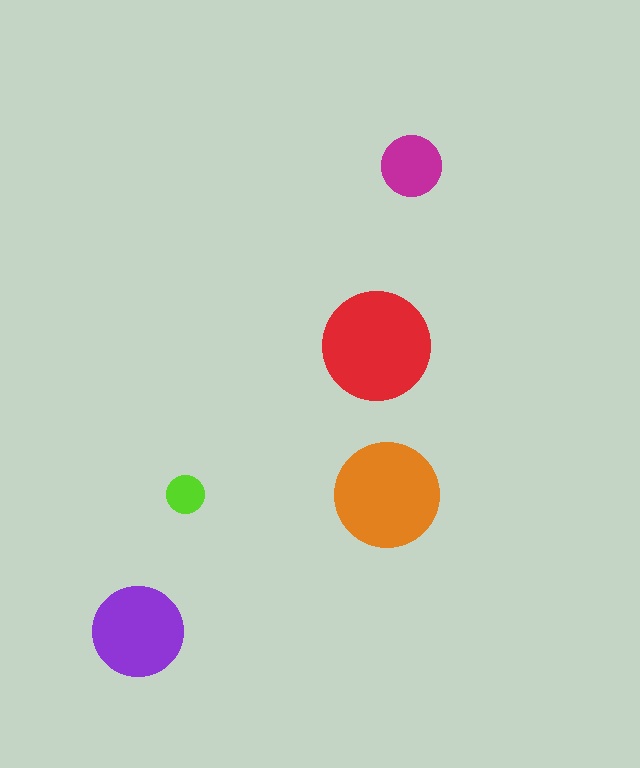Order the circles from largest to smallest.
the red one, the orange one, the purple one, the magenta one, the lime one.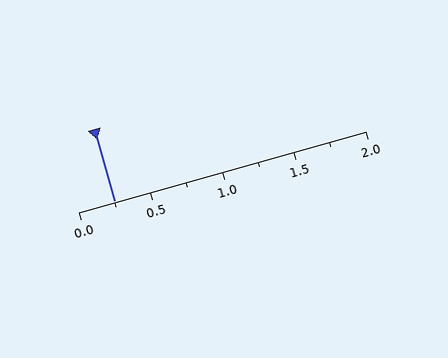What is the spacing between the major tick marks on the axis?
The major ticks are spaced 0.5 apart.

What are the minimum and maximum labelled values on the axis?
The axis runs from 0.0 to 2.0.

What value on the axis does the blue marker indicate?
The marker indicates approximately 0.25.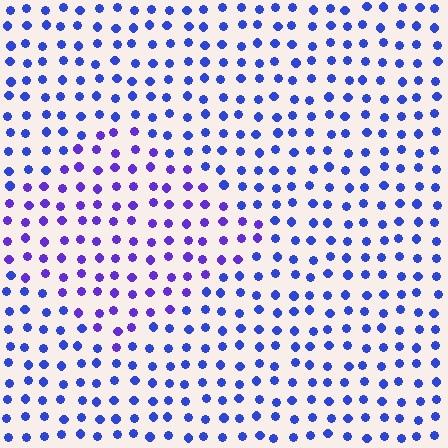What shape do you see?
I see a diamond.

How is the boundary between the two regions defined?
The boundary is defined purely by a slight shift in hue (about 28 degrees). Spacing, size, and orientation are identical on both sides.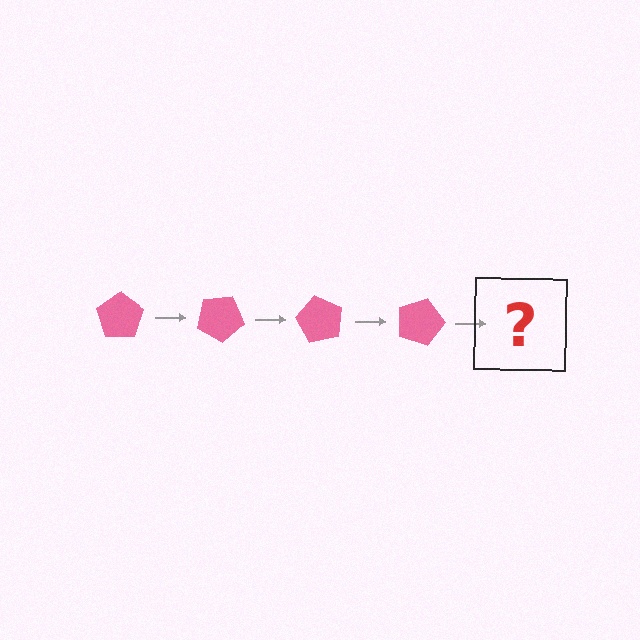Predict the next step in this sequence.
The next step is a pink pentagon rotated 120 degrees.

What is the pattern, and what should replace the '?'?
The pattern is that the pentagon rotates 30 degrees each step. The '?' should be a pink pentagon rotated 120 degrees.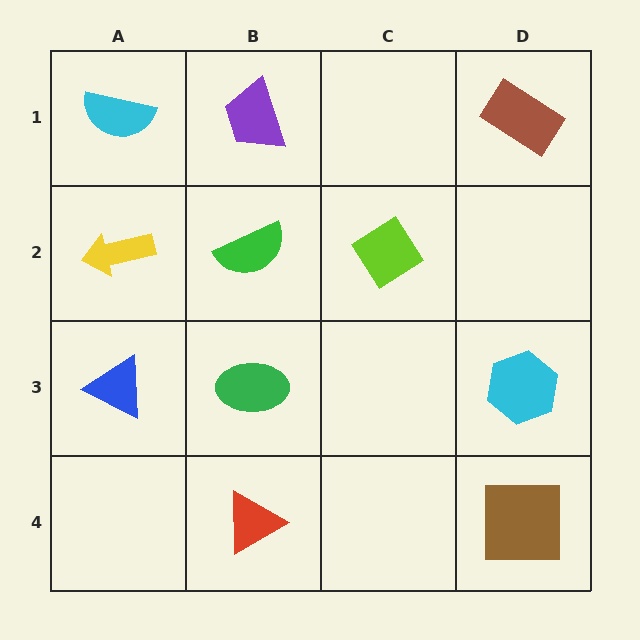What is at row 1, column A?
A cyan semicircle.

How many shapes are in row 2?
3 shapes.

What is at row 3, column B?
A green ellipse.